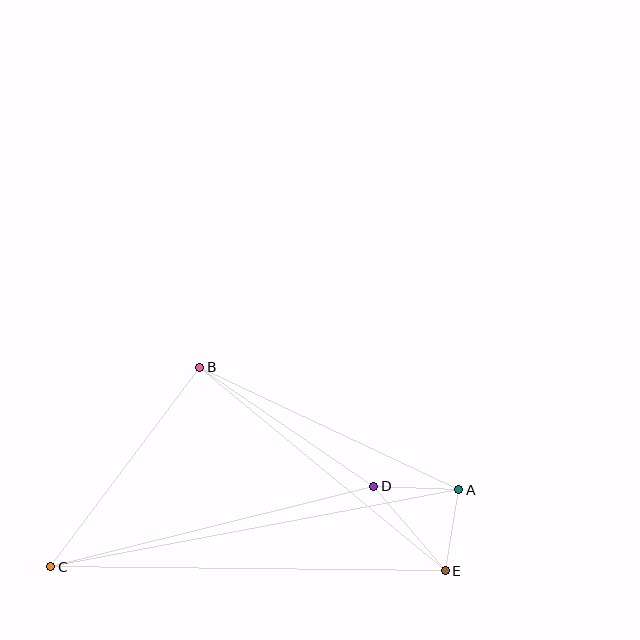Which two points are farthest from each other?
Points A and C are farthest from each other.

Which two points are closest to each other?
Points A and E are closest to each other.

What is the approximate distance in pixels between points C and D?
The distance between C and D is approximately 333 pixels.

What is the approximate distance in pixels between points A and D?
The distance between A and D is approximately 85 pixels.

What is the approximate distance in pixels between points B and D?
The distance between B and D is approximately 211 pixels.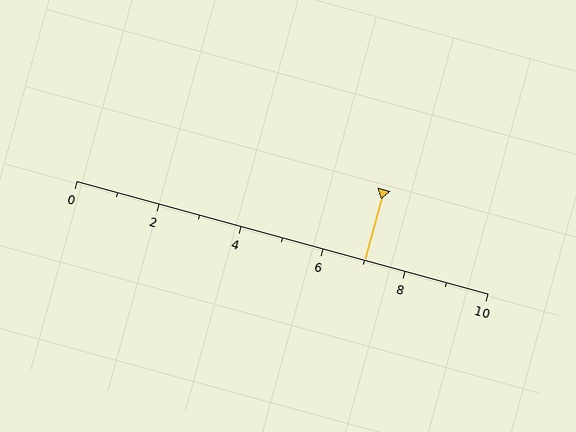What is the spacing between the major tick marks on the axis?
The major ticks are spaced 2 apart.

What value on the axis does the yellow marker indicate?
The marker indicates approximately 7.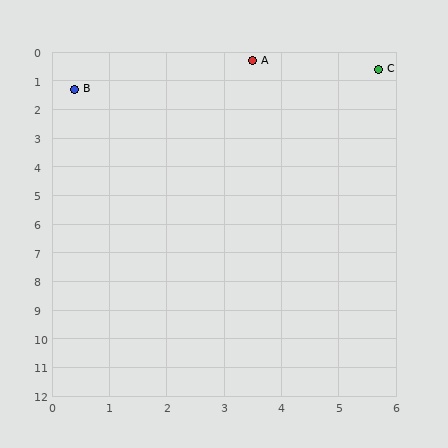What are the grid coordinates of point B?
Point B is at approximately (0.4, 1.3).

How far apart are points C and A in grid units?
Points C and A are about 2.2 grid units apart.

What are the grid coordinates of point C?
Point C is at approximately (5.7, 0.6).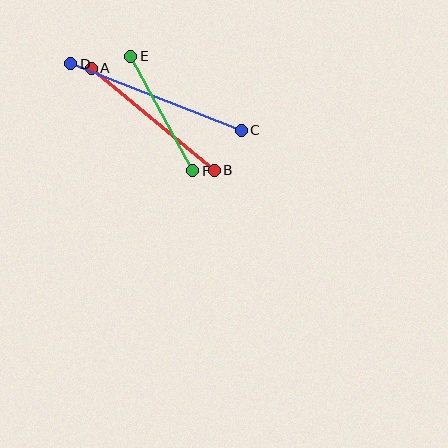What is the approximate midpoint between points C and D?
The midpoint is at approximately (156, 97) pixels.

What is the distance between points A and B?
The distance is approximately 160 pixels.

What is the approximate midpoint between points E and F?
The midpoint is at approximately (162, 114) pixels.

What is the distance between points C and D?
The distance is approximately 183 pixels.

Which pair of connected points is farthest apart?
Points C and D are farthest apart.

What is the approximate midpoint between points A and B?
The midpoint is at approximately (153, 119) pixels.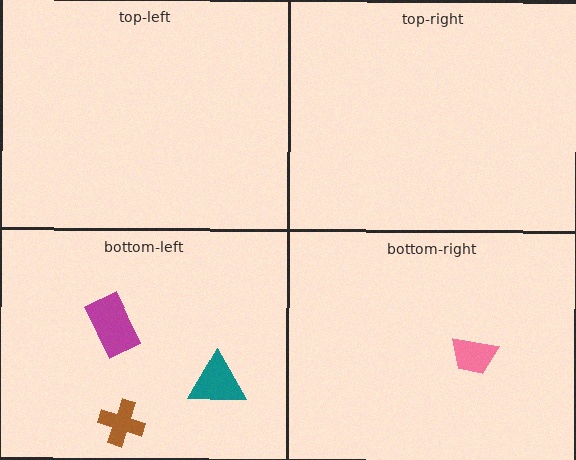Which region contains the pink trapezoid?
The bottom-right region.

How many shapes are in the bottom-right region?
1.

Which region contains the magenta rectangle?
The bottom-left region.